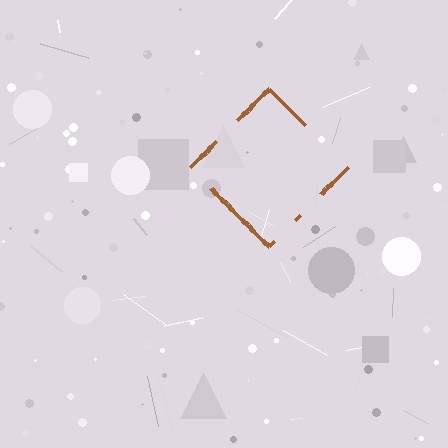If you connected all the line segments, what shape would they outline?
They would outline a diamond.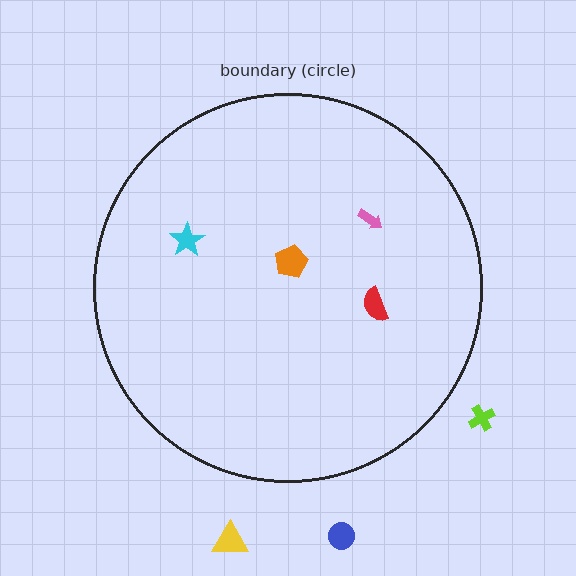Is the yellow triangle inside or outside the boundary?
Outside.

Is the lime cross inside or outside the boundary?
Outside.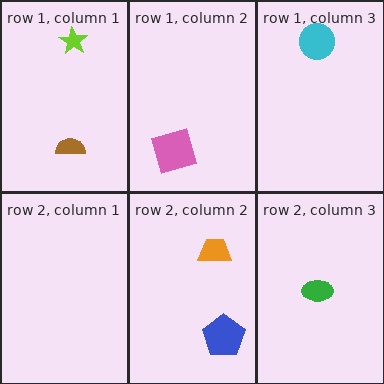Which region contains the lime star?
The row 1, column 1 region.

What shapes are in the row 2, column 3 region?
The green ellipse.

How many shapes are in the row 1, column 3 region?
1.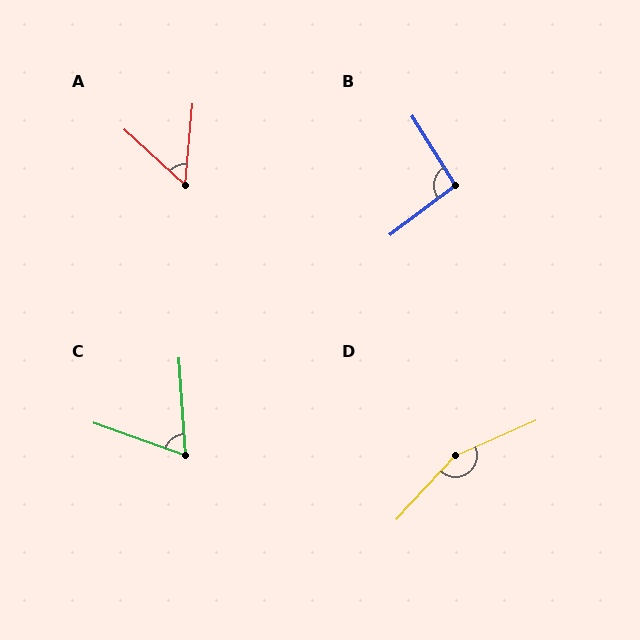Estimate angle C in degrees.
Approximately 67 degrees.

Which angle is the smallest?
A, at approximately 53 degrees.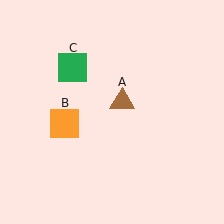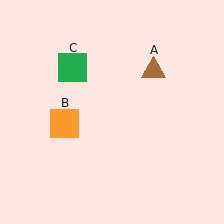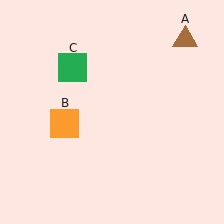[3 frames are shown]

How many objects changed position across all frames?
1 object changed position: brown triangle (object A).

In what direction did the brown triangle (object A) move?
The brown triangle (object A) moved up and to the right.